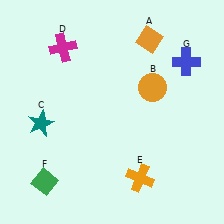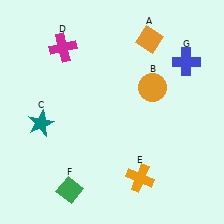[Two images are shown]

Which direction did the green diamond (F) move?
The green diamond (F) moved right.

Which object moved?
The green diamond (F) moved right.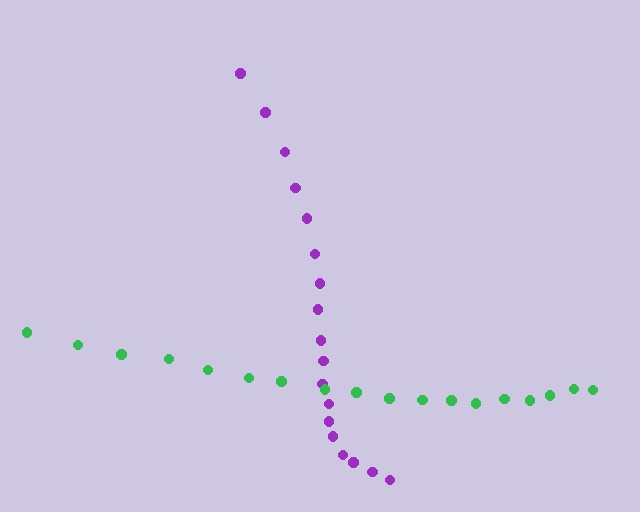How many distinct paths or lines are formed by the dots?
There are 2 distinct paths.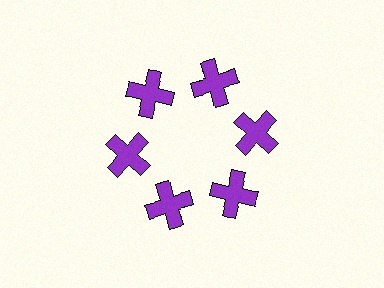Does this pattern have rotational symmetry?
Yes, this pattern has 6-fold rotational symmetry. It looks the same after rotating 60 degrees around the center.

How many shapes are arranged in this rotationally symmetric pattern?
There are 6 shapes, arranged in 6 groups of 1.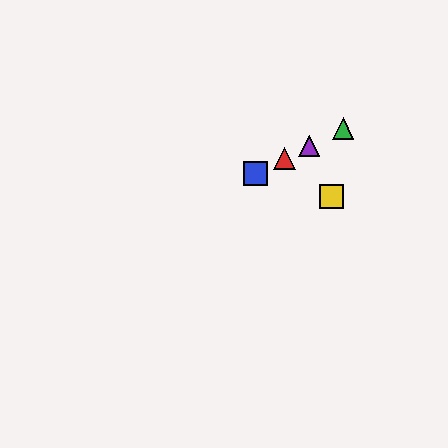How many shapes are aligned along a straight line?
4 shapes (the red triangle, the blue square, the green triangle, the purple triangle) are aligned along a straight line.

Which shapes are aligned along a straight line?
The red triangle, the blue square, the green triangle, the purple triangle are aligned along a straight line.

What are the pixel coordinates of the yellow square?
The yellow square is at (332, 197).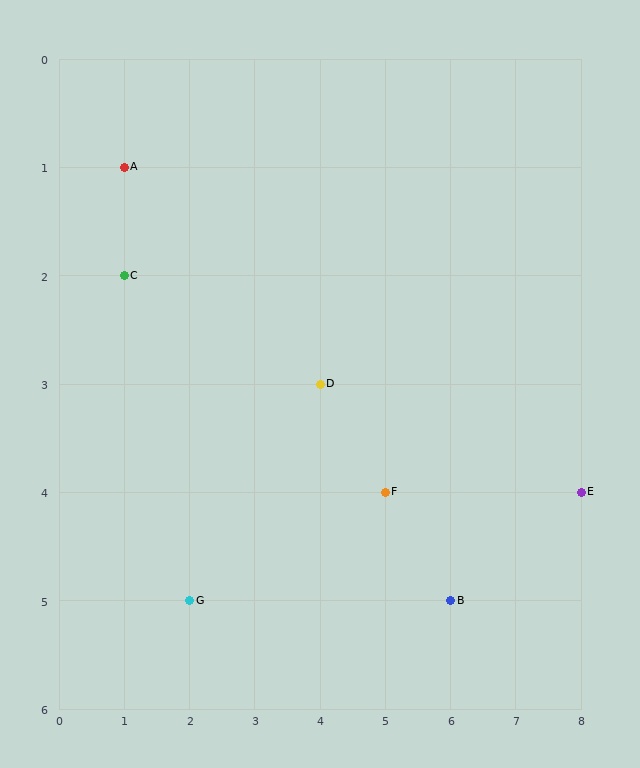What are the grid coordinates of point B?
Point B is at grid coordinates (6, 5).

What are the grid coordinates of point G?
Point G is at grid coordinates (2, 5).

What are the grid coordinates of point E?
Point E is at grid coordinates (8, 4).